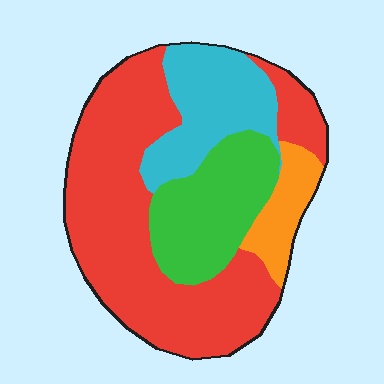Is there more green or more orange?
Green.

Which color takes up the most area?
Red, at roughly 55%.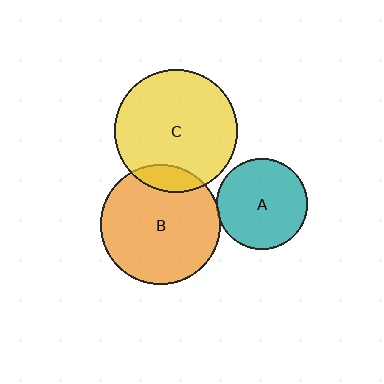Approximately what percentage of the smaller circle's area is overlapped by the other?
Approximately 5%.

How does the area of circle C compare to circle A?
Approximately 1.8 times.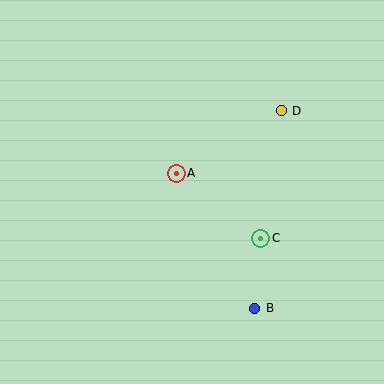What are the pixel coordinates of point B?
Point B is at (255, 309).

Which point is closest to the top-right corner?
Point D is closest to the top-right corner.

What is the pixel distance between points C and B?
The distance between C and B is 70 pixels.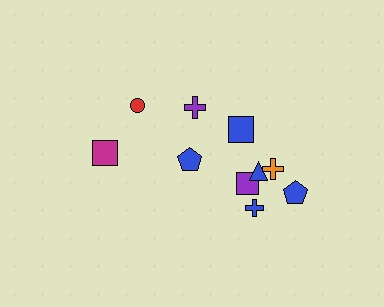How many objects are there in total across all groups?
There are 10 objects.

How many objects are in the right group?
There are 6 objects.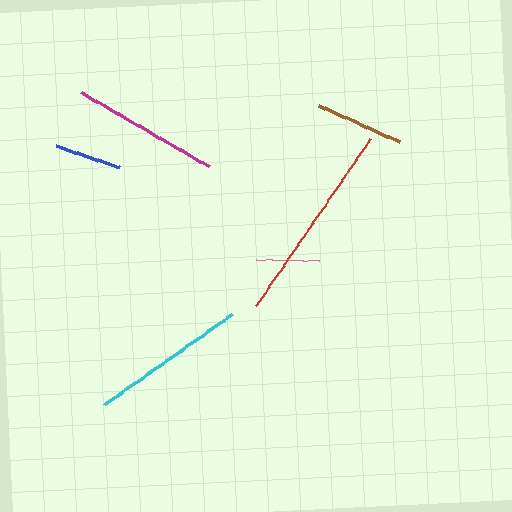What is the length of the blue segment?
The blue segment is approximately 66 pixels long.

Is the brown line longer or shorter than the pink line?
The brown line is longer than the pink line.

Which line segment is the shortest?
The pink line is the shortest at approximately 62 pixels.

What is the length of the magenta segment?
The magenta segment is approximately 148 pixels long.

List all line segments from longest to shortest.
From longest to shortest: red, cyan, magenta, brown, blue, pink.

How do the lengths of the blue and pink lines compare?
The blue and pink lines are approximately the same length.